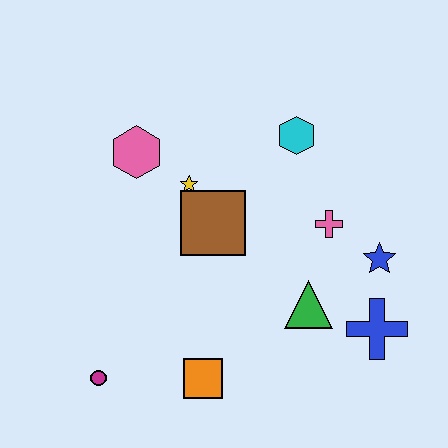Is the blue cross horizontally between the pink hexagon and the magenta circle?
No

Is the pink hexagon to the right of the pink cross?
No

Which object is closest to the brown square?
The yellow star is closest to the brown square.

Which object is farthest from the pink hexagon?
The blue cross is farthest from the pink hexagon.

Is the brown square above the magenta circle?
Yes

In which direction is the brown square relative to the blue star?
The brown square is to the left of the blue star.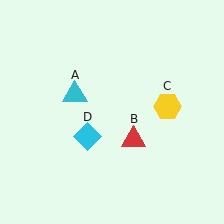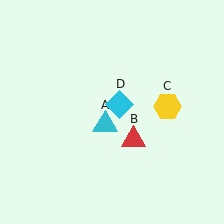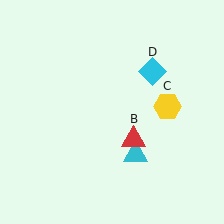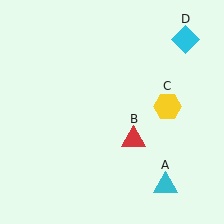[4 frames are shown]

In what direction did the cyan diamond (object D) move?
The cyan diamond (object D) moved up and to the right.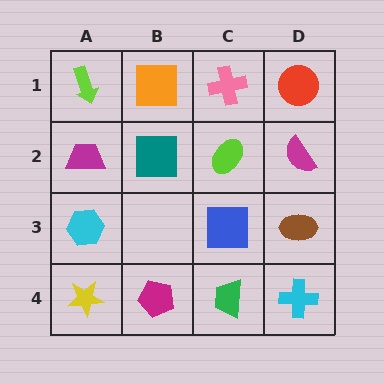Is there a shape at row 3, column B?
No, that cell is empty.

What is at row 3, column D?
A brown ellipse.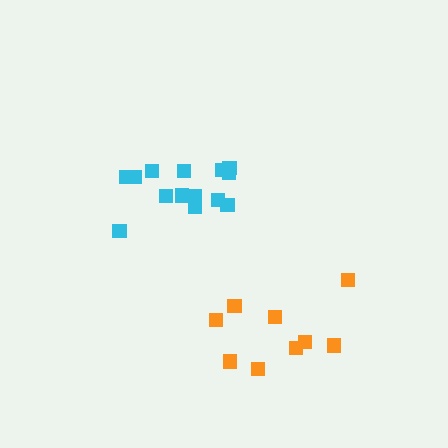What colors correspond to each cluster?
The clusters are colored: cyan, orange.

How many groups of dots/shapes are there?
There are 2 groups.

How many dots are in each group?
Group 1: 14 dots, Group 2: 9 dots (23 total).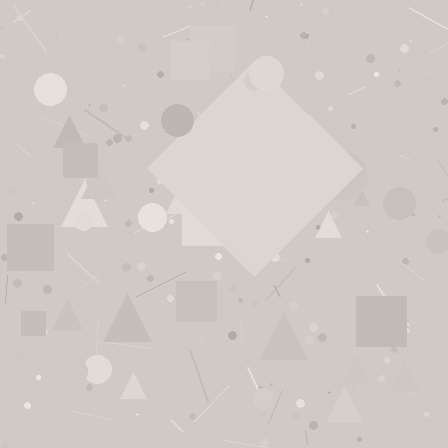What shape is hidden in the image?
A diamond is hidden in the image.